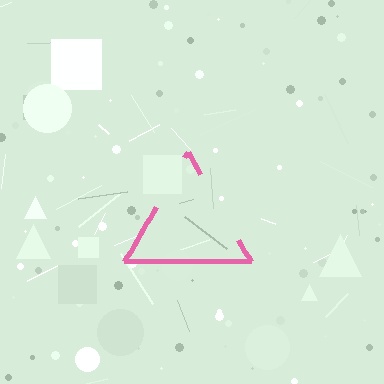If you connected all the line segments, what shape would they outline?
They would outline a triangle.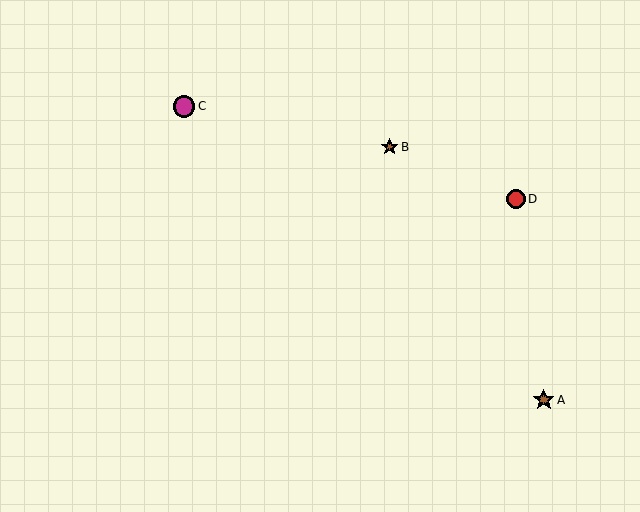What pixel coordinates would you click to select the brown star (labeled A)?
Click at (544, 400) to select the brown star A.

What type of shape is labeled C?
Shape C is a magenta circle.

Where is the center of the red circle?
The center of the red circle is at (516, 199).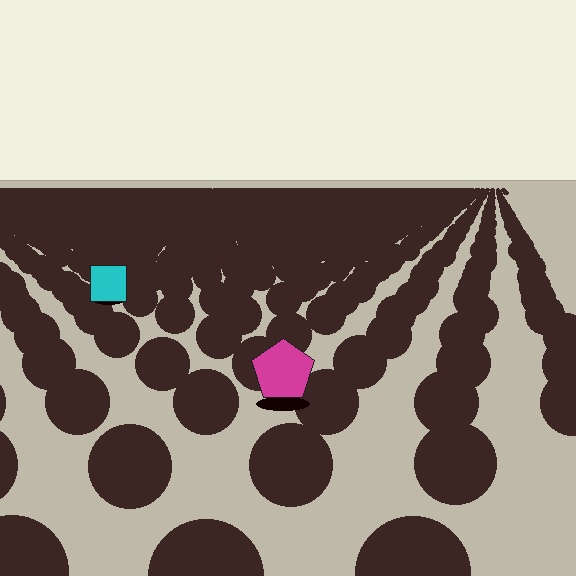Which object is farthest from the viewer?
The cyan square is farthest from the viewer. It appears smaller and the ground texture around it is denser.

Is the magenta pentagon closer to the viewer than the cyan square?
Yes. The magenta pentagon is closer — you can tell from the texture gradient: the ground texture is coarser near it.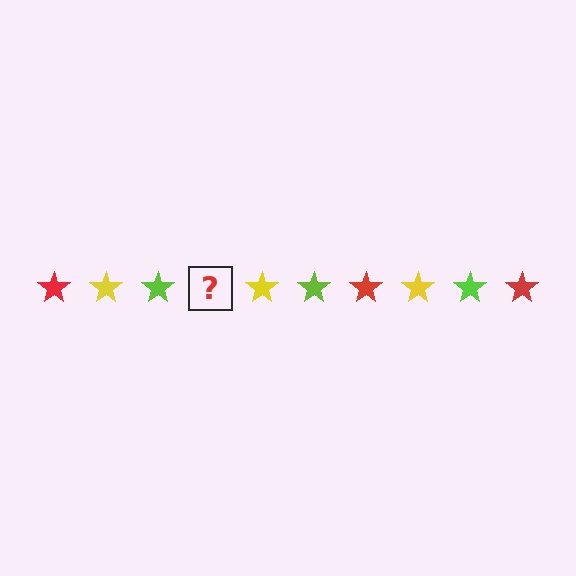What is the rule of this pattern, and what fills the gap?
The rule is that the pattern cycles through red, yellow, lime stars. The gap should be filled with a red star.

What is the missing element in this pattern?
The missing element is a red star.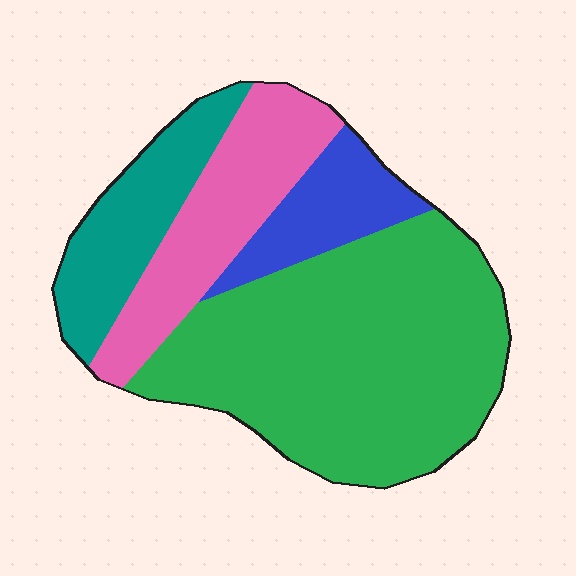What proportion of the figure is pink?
Pink takes up about one fifth (1/5) of the figure.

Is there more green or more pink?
Green.